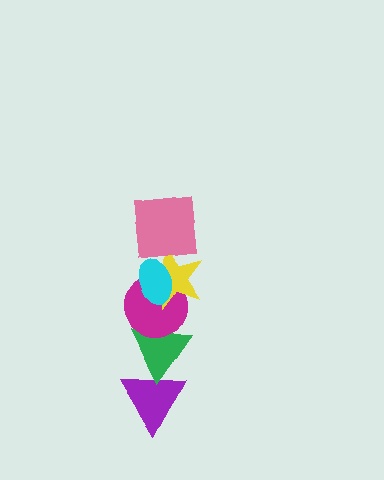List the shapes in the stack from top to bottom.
From top to bottom: the pink square, the cyan ellipse, the yellow star, the magenta circle, the green triangle, the purple triangle.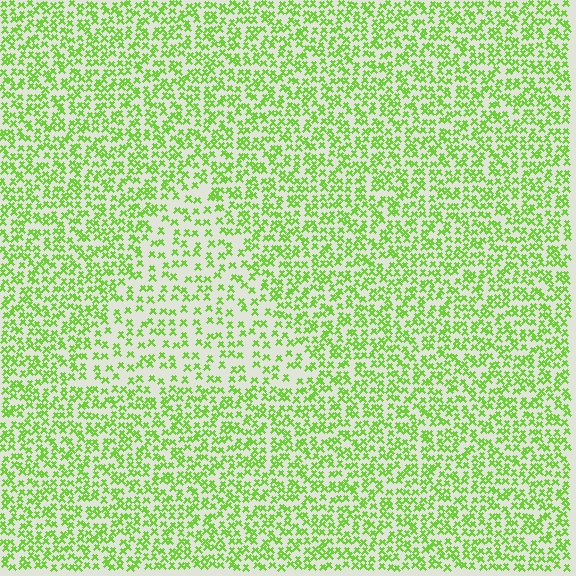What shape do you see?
I see a triangle.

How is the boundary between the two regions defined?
The boundary is defined by a change in element density (approximately 1.8x ratio). All elements are the same color, size, and shape.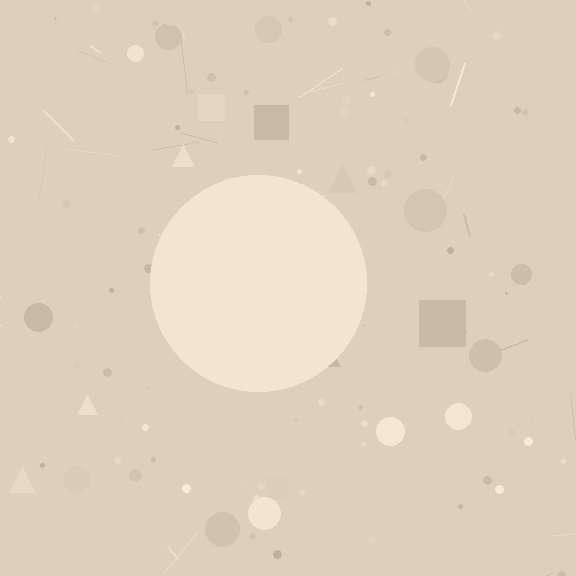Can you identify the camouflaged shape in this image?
The camouflaged shape is a circle.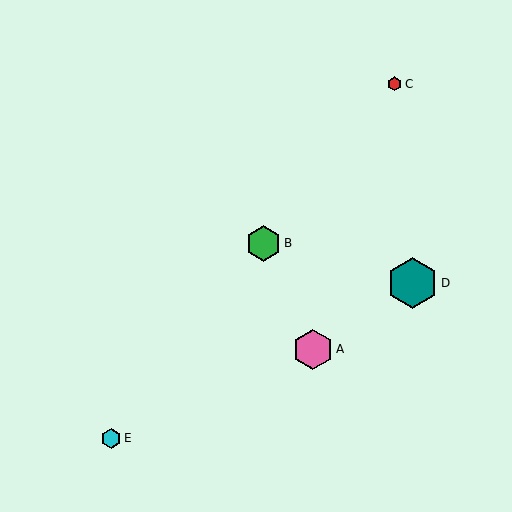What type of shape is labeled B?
Shape B is a green hexagon.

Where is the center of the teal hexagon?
The center of the teal hexagon is at (412, 283).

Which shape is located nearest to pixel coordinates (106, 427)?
The cyan hexagon (labeled E) at (111, 438) is nearest to that location.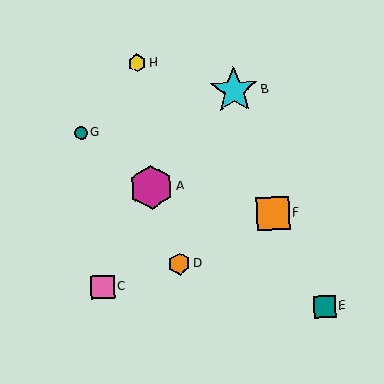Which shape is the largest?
The cyan star (labeled B) is the largest.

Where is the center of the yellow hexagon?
The center of the yellow hexagon is at (137, 63).